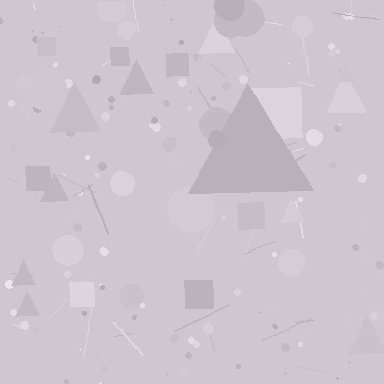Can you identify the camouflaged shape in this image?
The camouflaged shape is a triangle.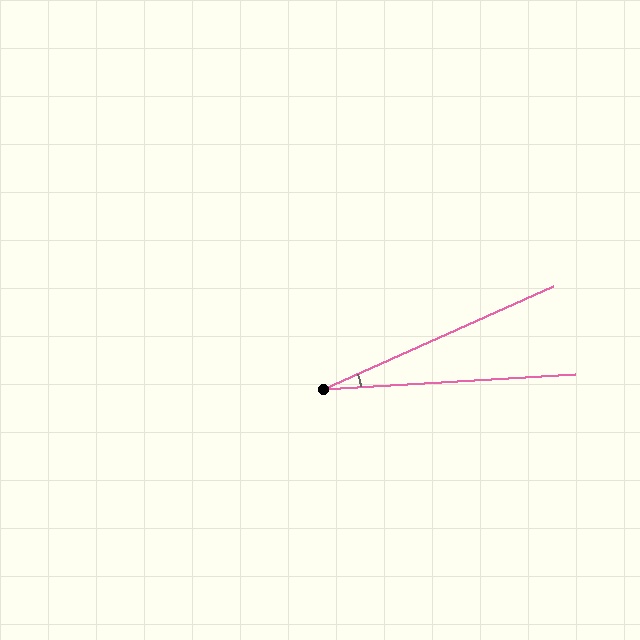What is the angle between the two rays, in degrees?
Approximately 21 degrees.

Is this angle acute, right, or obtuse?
It is acute.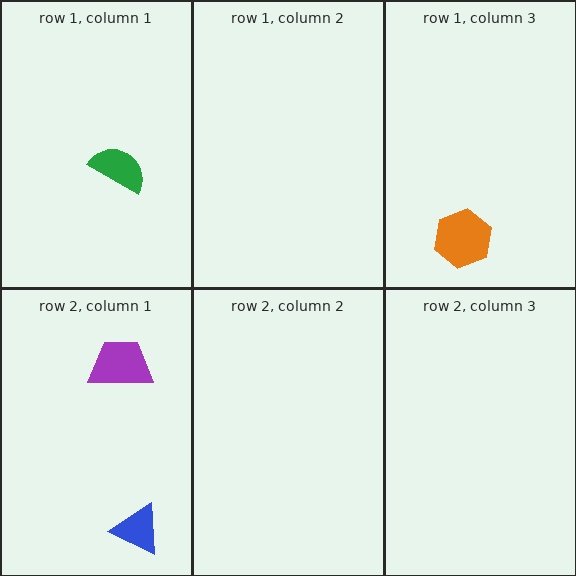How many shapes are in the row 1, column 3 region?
1.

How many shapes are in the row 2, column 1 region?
2.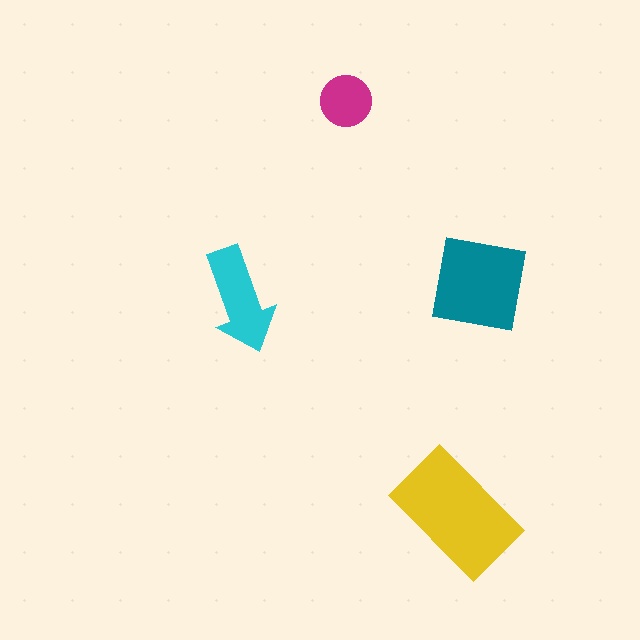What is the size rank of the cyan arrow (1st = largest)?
3rd.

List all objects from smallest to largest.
The magenta circle, the cyan arrow, the teal square, the yellow rectangle.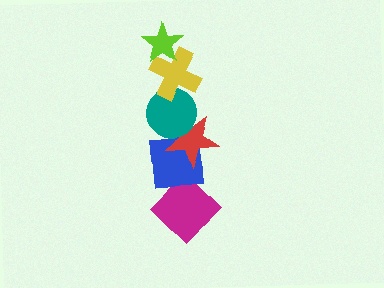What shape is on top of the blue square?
The red star is on top of the blue square.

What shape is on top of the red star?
The teal circle is on top of the red star.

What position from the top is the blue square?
The blue square is 5th from the top.